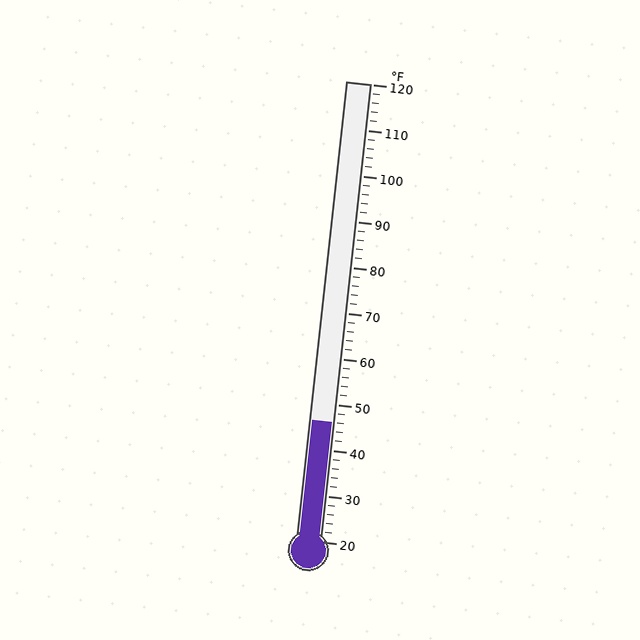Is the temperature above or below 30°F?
The temperature is above 30°F.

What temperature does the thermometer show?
The thermometer shows approximately 46°F.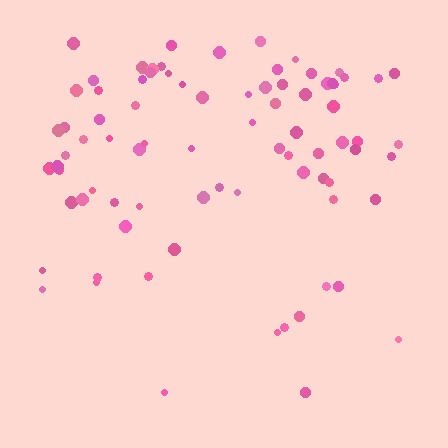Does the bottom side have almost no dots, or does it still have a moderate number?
Still a moderate number, just noticeably fewer than the top.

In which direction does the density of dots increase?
From bottom to top, with the top side densest.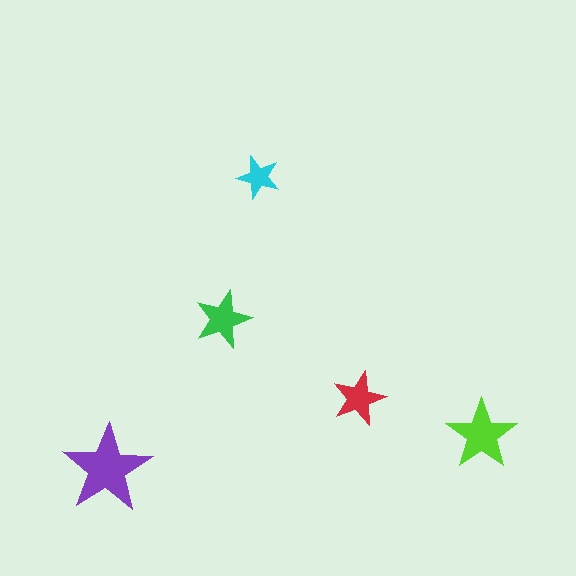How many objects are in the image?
There are 5 objects in the image.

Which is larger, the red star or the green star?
The green one.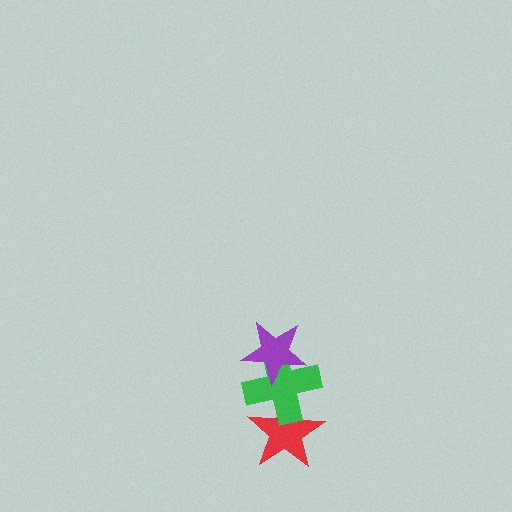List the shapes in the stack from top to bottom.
From top to bottom: the purple star, the green cross, the red star.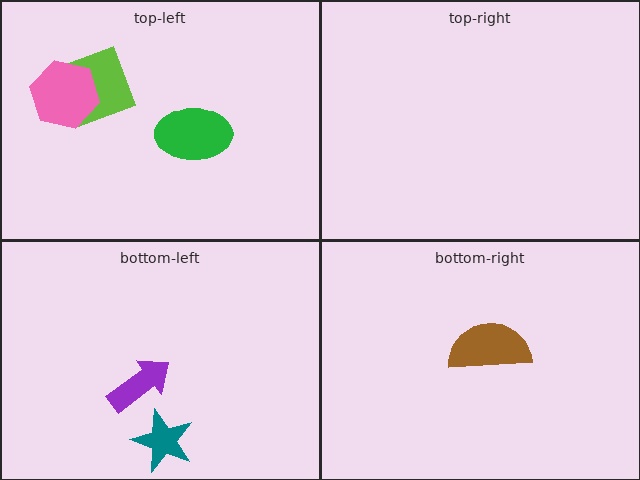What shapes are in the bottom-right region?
The brown semicircle.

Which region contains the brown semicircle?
The bottom-right region.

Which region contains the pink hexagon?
The top-left region.